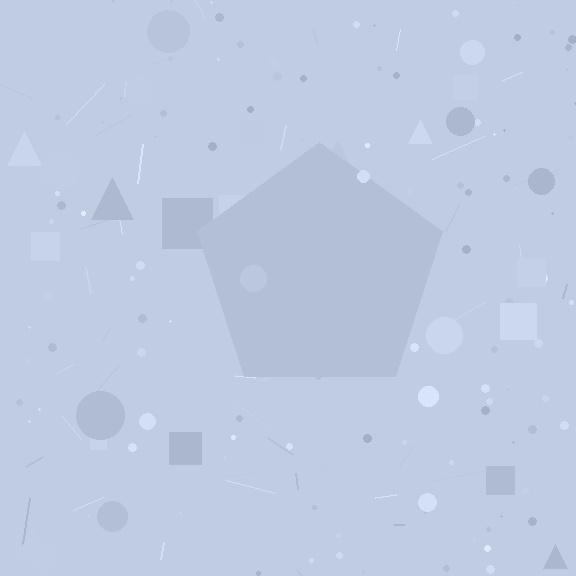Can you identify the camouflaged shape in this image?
The camouflaged shape is a pentagon.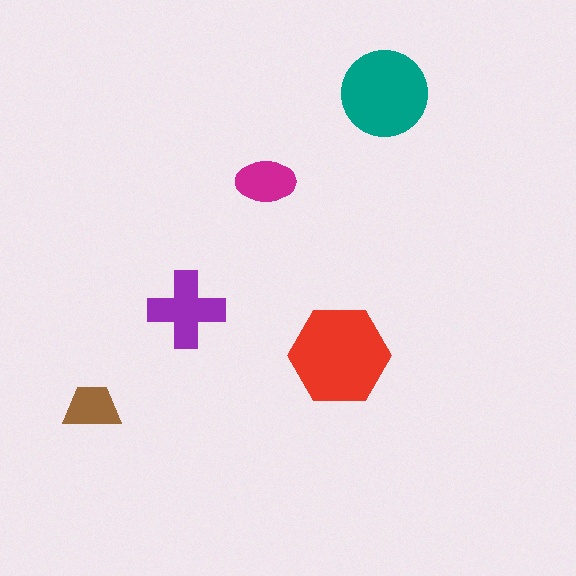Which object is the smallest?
The brown trapezoid.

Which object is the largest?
The red hexagon.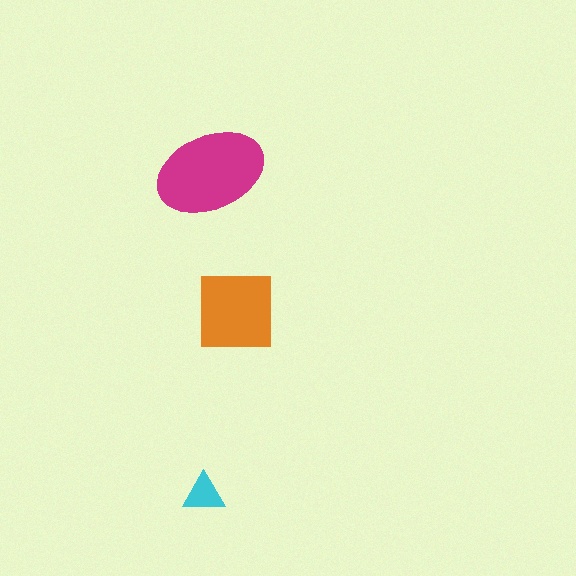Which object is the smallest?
The cyan triangle.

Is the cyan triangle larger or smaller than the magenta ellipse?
Smaller.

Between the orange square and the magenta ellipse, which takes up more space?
The magenta ellipse.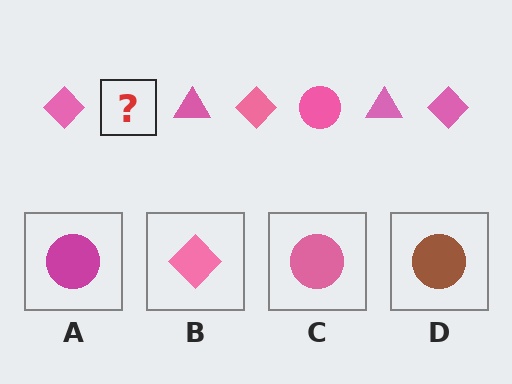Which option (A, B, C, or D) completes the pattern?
C.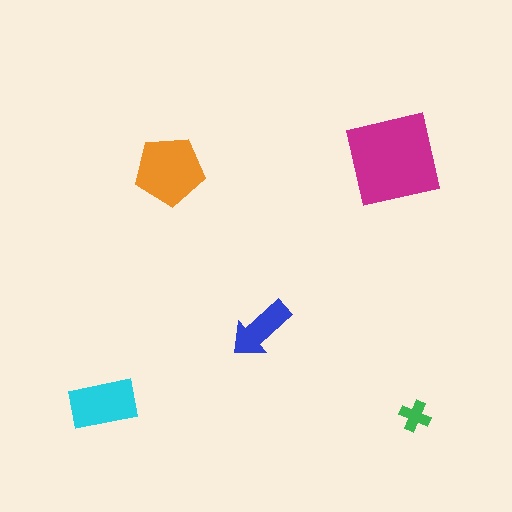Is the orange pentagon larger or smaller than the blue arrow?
Larger.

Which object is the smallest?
The green cross.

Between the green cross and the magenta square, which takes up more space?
The magenta square.